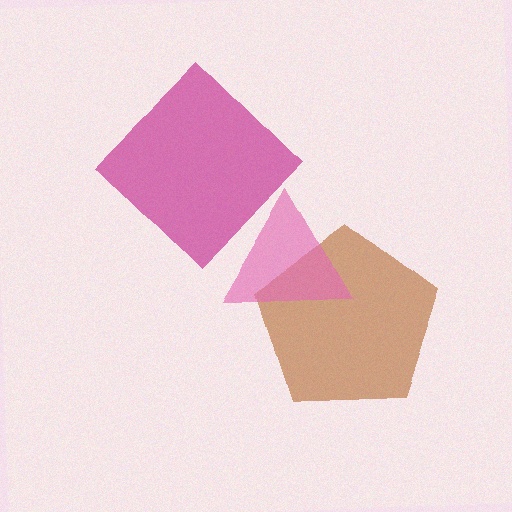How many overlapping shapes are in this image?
There are 3 overlapping shapes in the image.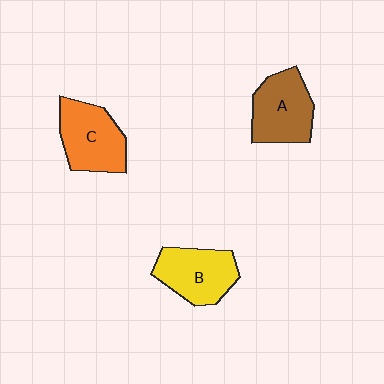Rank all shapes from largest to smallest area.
From largest to smallest: C (orange), A (brown), B (yellow).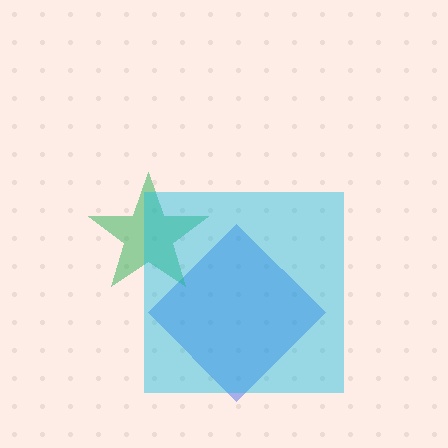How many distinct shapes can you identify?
There are 3 distinct shapes: a blue diamond, a green star, a cyan square.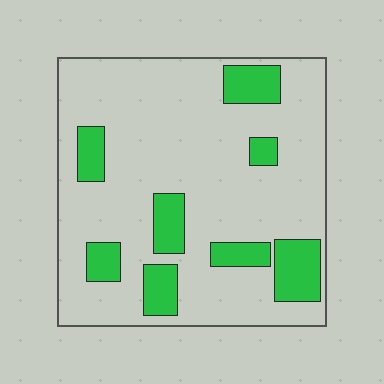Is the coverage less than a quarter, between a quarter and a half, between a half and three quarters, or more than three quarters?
Less than a quarter.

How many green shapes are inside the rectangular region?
8.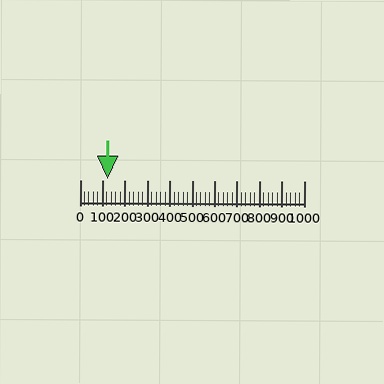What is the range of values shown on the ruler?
The ruler shows values from 0 to 1000.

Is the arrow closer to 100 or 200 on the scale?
The arrow is closer to 100.